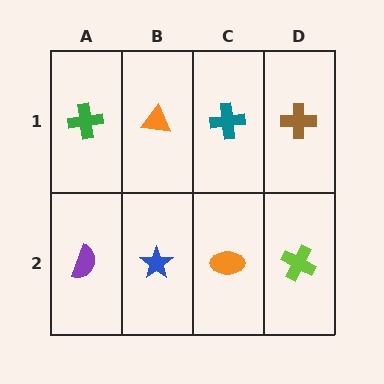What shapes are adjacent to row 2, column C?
A teal cross (row 1, column C), a blue star (row 2, column B), a lime cross (row 2, column D).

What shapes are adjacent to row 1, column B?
A blue star (row 2, column B), a green cross (row 1, column A), a teal cross (row 1, column C).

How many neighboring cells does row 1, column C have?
3.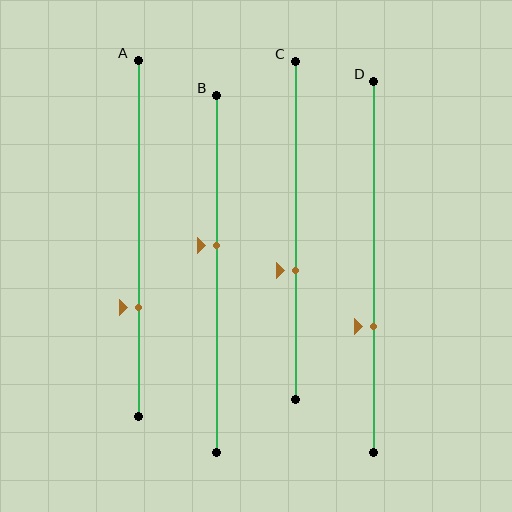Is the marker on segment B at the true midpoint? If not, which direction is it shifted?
No, the marker on segment B is shifted upward by about 8% of the segment length.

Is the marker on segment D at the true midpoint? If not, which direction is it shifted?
No, the marker on segment D is shifted downward by about 16% of the segment length.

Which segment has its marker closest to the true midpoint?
Segment B has its marker closest to the true midpoint.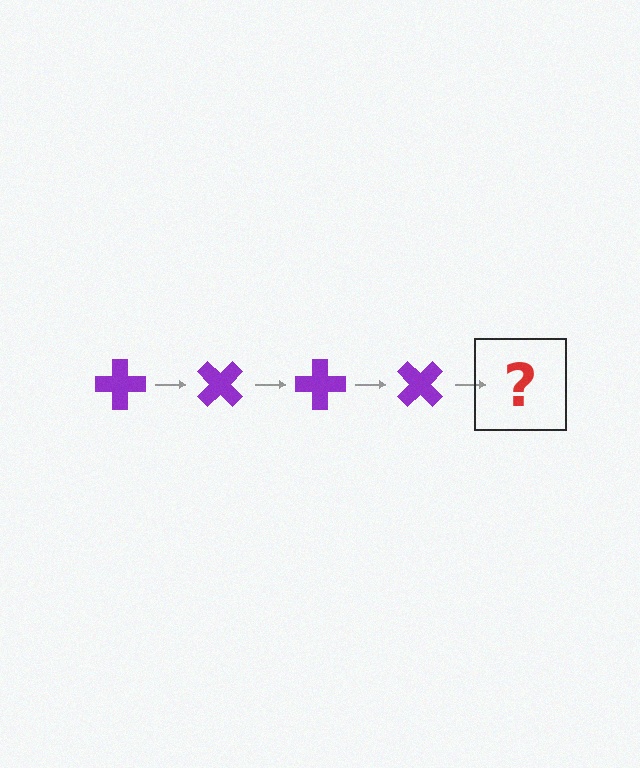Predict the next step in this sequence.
The next step is a purple cross rotated 180 degrees.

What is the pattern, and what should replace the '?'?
The pattern is that the cross rotates 45 degrees each step. The '?' should be a purple cross rotated 180 degrees.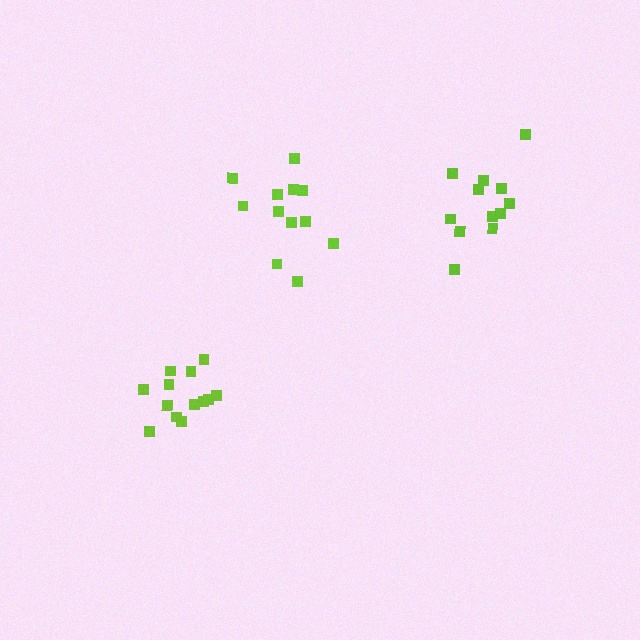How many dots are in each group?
Group 1: 12 dots, Group 2: 12 dots, Group 3: 13 dots (37 total).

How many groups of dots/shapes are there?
There are 3 groups.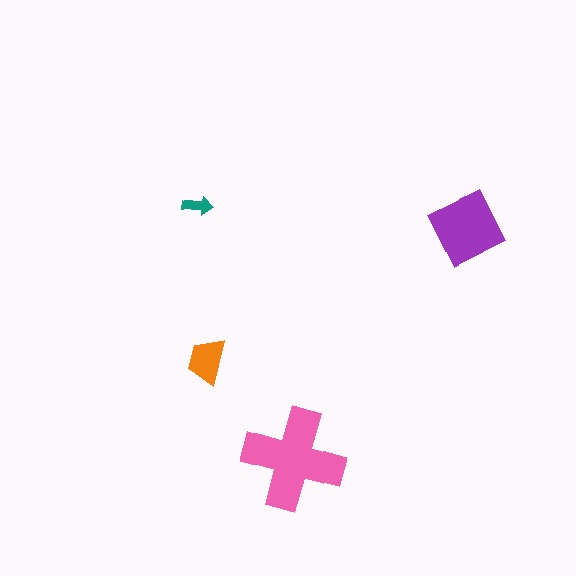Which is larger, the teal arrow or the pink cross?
The pink cross.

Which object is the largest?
The pink cross.